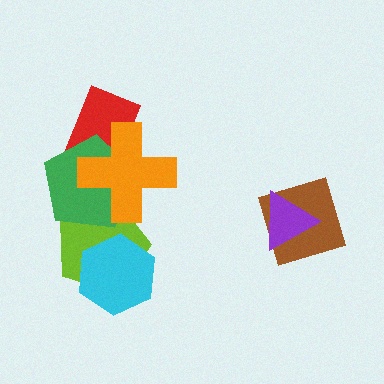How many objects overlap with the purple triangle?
1 object overlaps with the purple triangle.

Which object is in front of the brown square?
The purple triangle is in front of the brown square.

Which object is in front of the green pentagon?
The orange cross is in front of the green pentagon.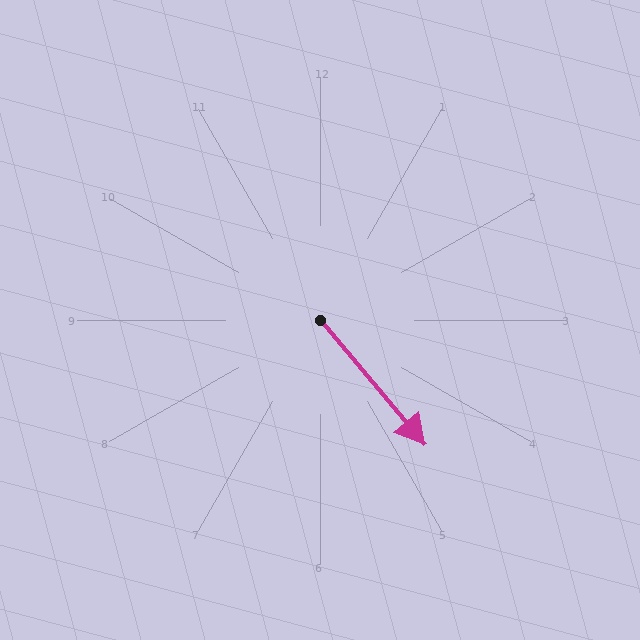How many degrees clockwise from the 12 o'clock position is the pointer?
Approximately 140 degrees.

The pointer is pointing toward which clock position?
Roughly 5 o'clock.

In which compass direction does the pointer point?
Southeast.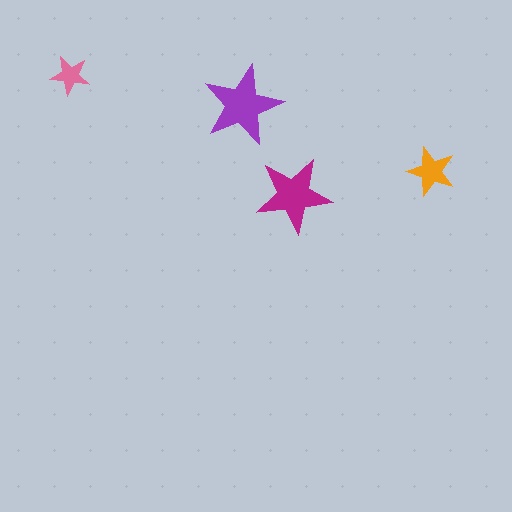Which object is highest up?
The pink star is topmost.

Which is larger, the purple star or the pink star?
The purple one.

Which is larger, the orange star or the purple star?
The purple one.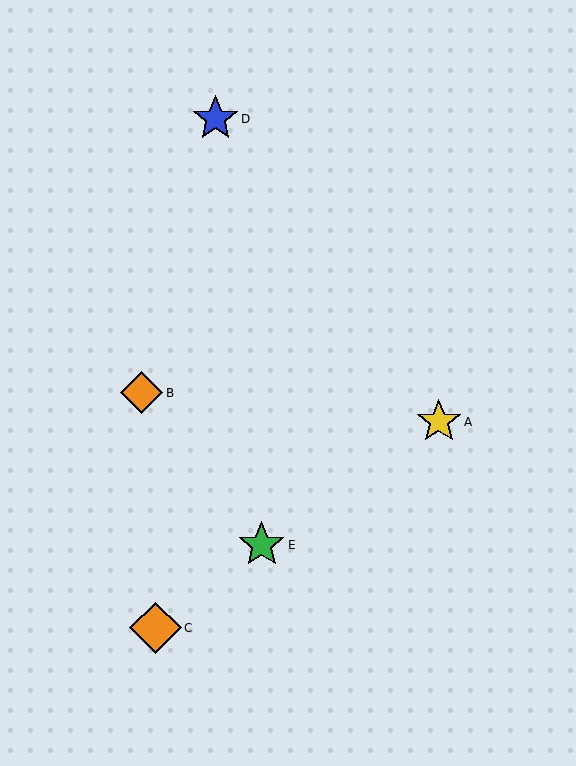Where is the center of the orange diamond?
The center of the orange diamond is at (155, 628).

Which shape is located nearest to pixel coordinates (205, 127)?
The blue star (labeled D) at (216, 119) is nearest to that location.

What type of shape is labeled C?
Shape C is an orange diamond.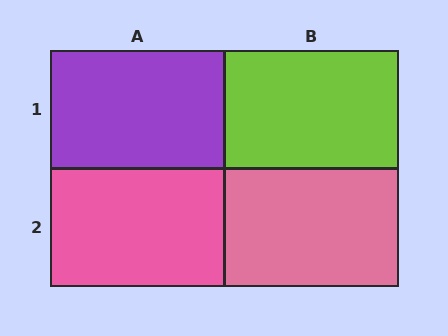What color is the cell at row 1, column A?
Purple.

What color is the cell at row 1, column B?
Lime.